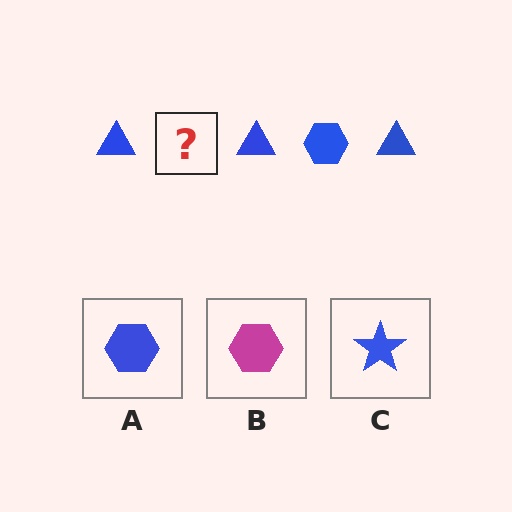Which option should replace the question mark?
Option A.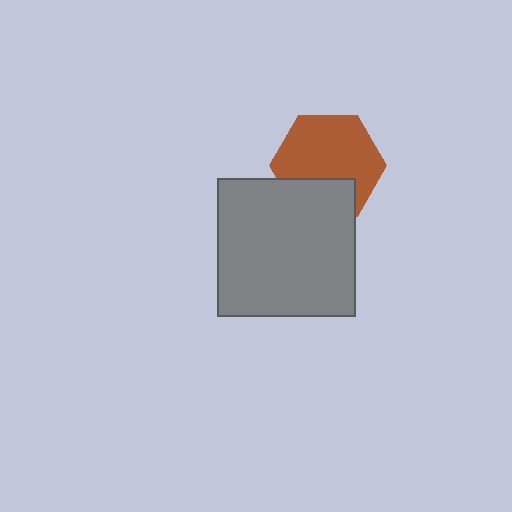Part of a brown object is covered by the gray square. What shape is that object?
It is a hexagon.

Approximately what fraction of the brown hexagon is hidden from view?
Roughly 30% of the brown hexagon is hidden behind the gray square.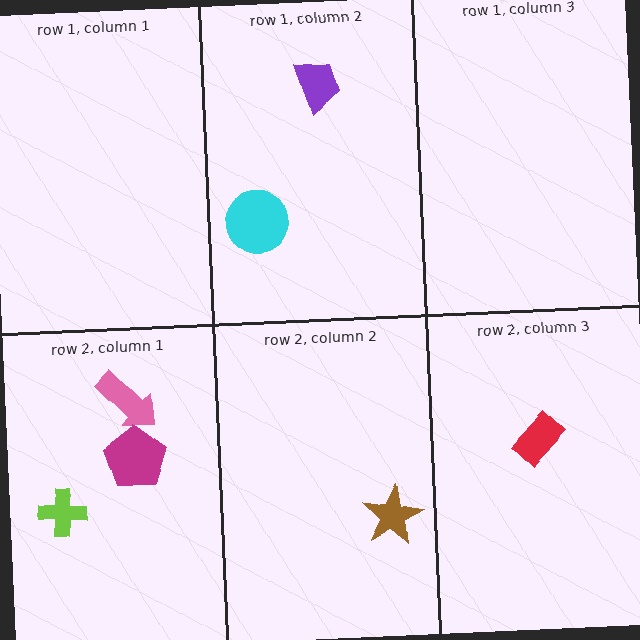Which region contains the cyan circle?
The row 1, column 2 region.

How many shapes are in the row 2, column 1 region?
3.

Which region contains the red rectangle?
The row 2, column 3 region.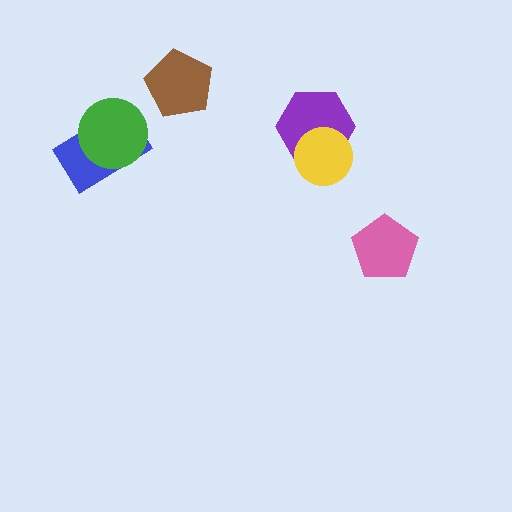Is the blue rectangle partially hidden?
Yes, it is partially covered by another shape.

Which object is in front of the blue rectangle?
The green circle is in front of the blue rectangle.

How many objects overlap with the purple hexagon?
1 object overlaps with the purple hexagon.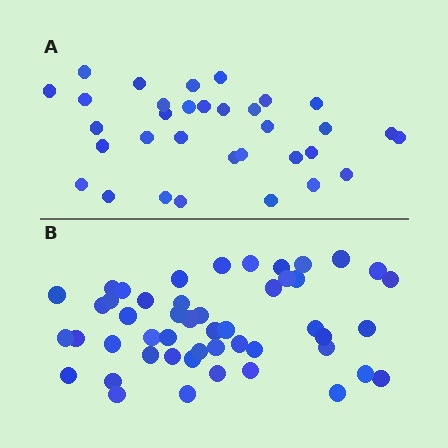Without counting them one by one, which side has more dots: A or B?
Region B (the bottom region) has more dots.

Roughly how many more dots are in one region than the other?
Region B has approximately 15 more dots than region A.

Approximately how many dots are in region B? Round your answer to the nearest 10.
About 50 dots. (The exact count is 49, which rounds to 50.)